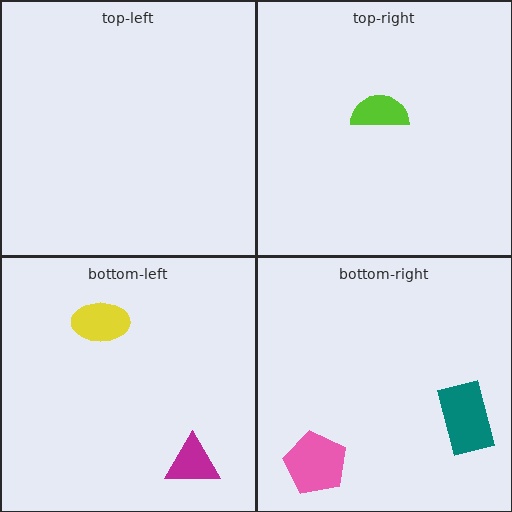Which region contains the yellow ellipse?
The bottom-left region.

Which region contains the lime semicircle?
The top-right region.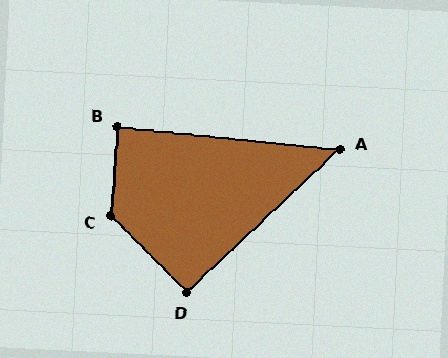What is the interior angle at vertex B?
Approximately 88 degrees (approximately right).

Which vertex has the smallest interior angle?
A, at approximately 49 degrees.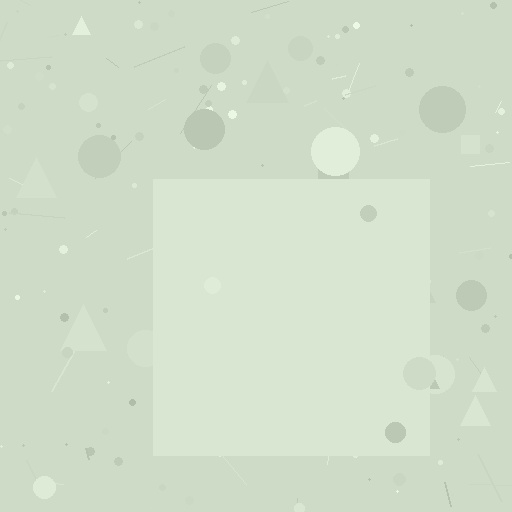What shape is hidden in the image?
A square is hidden in the image.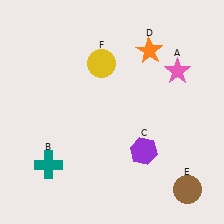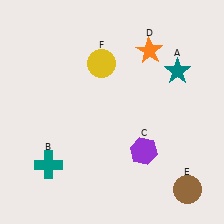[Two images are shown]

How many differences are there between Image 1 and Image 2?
There is 1 difference between the two images.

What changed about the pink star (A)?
In Image 1, A is pink. In Image 2, it changed to teal.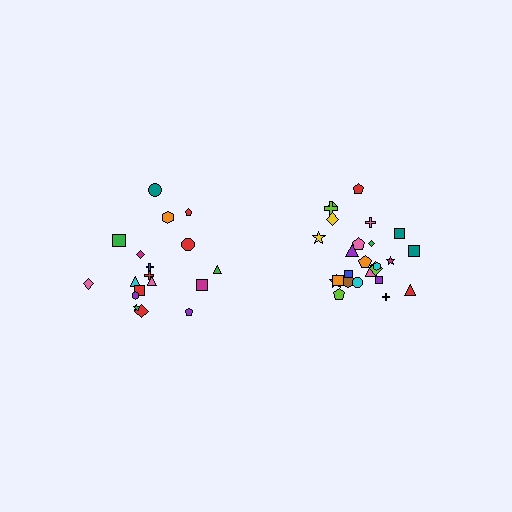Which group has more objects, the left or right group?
The right group.